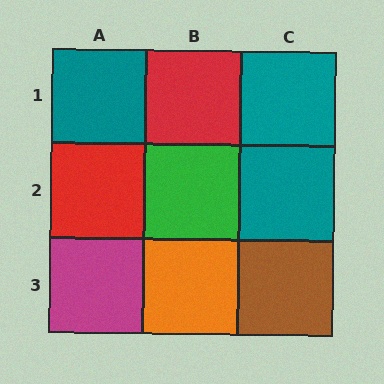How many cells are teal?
3 cells are teal.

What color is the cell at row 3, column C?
Brown.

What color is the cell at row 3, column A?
Magenta.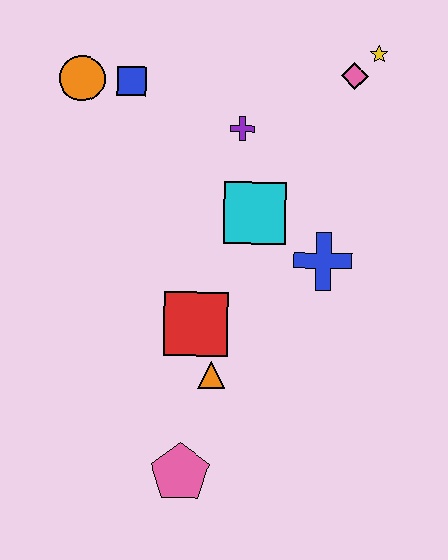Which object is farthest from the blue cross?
The orange circle is farthest from the blue cross.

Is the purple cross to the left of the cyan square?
Yes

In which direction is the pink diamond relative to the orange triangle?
The pink diamond is above the orange triangle.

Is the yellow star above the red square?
Yes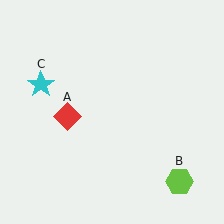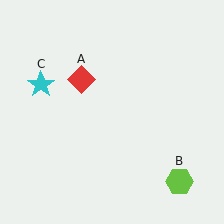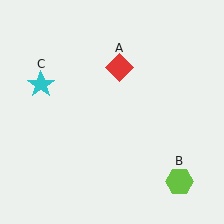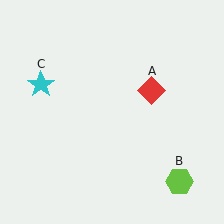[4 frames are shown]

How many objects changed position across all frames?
1 object changed position: red diamond (object A).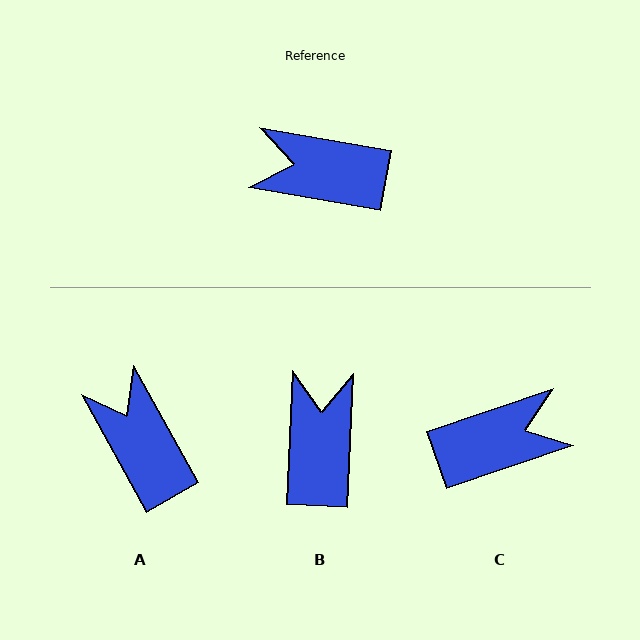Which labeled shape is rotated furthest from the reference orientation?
C, about 151 degrees away.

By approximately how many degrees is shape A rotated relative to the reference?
Approximately 51 degrees clockwise.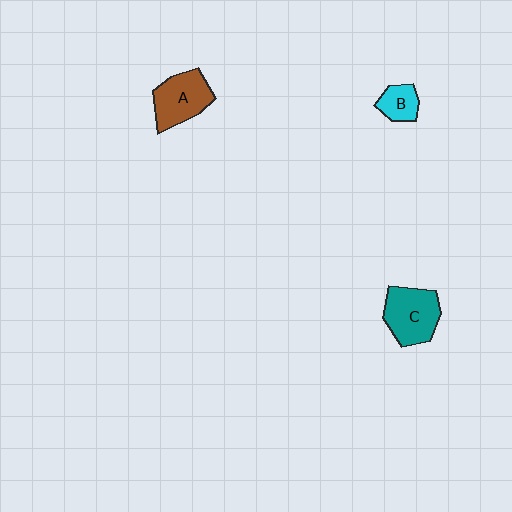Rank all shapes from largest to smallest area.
From largest to smallest: C (teal), A (brown), B (cyan).